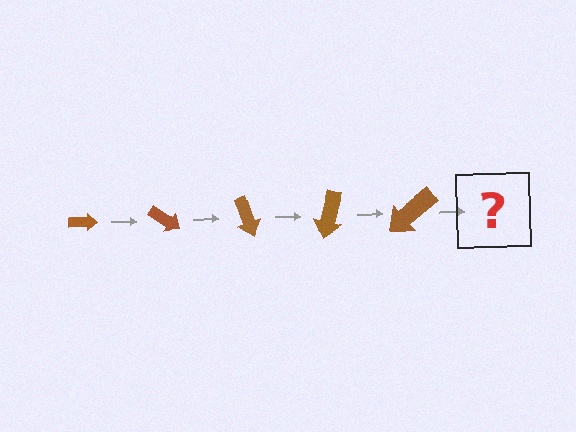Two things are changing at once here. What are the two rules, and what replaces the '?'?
The two rules are that the arrow grows larger each step and it rotates 35 degrees each step. The '?' should be an arrow, larger than the previous one and rotated 175 degrees from the start.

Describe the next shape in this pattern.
It should be an arrow, larger than the previous one and rotated 175 degrees from the start.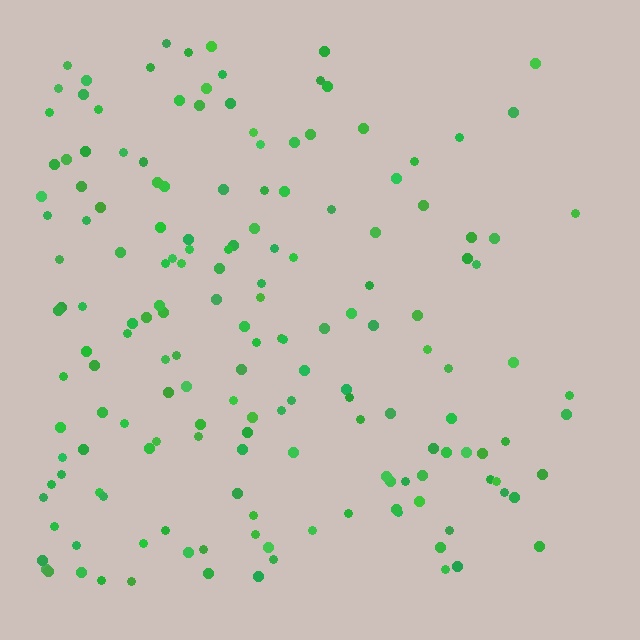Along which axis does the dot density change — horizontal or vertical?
Horizontal.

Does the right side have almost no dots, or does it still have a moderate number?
Still a moderate number, just noticeably fewer than the left.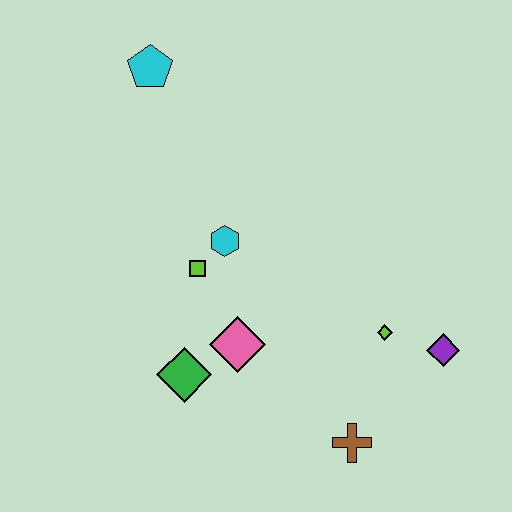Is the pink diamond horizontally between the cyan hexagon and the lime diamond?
Yes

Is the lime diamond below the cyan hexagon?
Yes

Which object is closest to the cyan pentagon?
The cyan hexagon is closest to the cyan pentagon.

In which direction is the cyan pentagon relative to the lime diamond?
The cyan pentagon is above the lime diamond.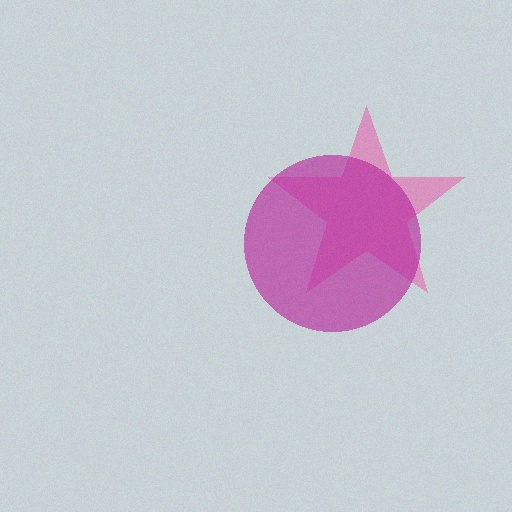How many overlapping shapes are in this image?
There are 2 overlapping shapes in the image.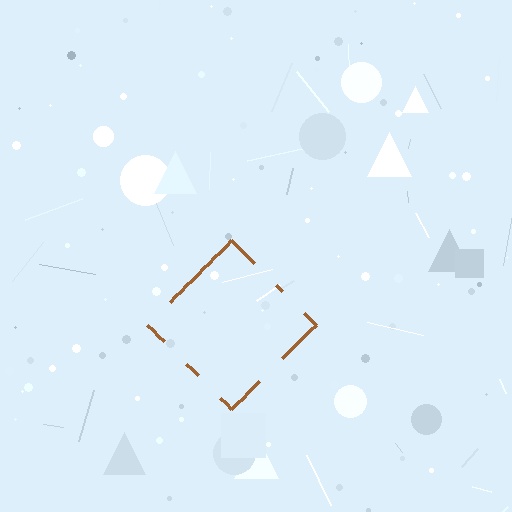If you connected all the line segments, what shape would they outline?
They would outline a diamond.